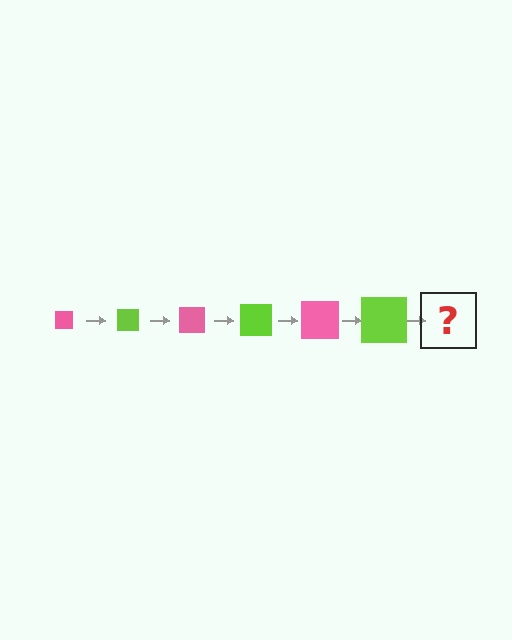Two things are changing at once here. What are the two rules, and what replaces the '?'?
The two rules are that the square grows larger each step and the color cycles through pink and lime. The '?' should be a pink square, larger than the previous one.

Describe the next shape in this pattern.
It should be a pink square, larger than the previous one.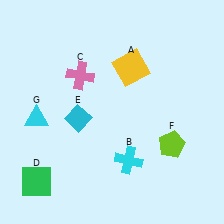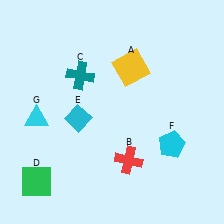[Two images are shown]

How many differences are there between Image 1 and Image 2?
There are 3 differences between the two images.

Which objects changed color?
B changed from cyan to red. C changed from pink to teal. F changed from lime to cyan.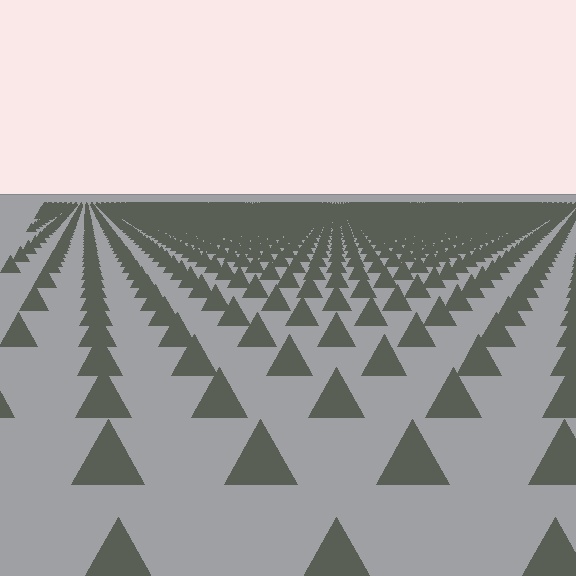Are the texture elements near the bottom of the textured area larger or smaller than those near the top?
Larger. Near the bottom, elements are closer to the viewer and appear at a bigger on-screen size.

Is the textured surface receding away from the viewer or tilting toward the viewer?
The surface is receding away from the viewer. Texture elements get smaller and denser toward the top.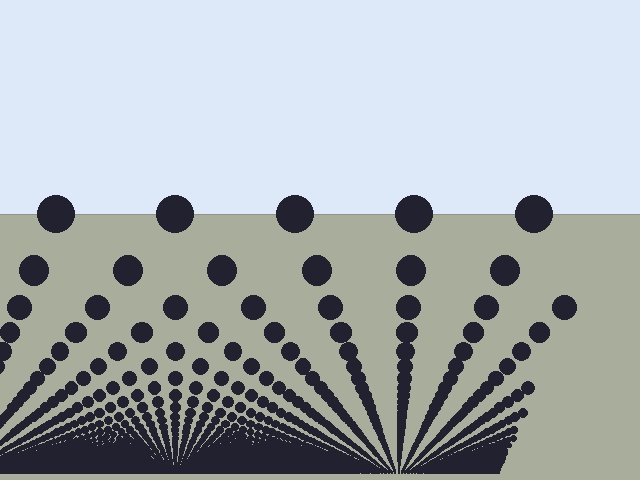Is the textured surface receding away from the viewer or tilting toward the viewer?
The surface appears to tilt toward the viewer. Texture elements get larger and sparser toward the top.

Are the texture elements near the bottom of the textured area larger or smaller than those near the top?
Smaller. The gradient is inverted — elements near the bottom are smaller and denser.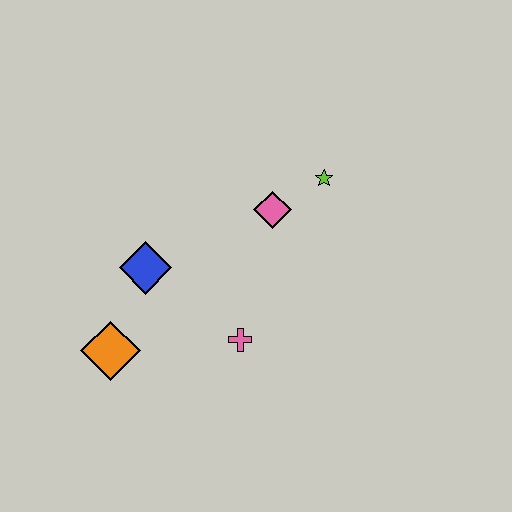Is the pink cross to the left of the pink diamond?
Yes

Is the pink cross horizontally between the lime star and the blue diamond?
Yes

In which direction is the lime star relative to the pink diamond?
The lime star is to the right of the pink diamond.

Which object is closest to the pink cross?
The blue diamond is closest to the pink cross.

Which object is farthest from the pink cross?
The lime star is farthest from the pink cross.